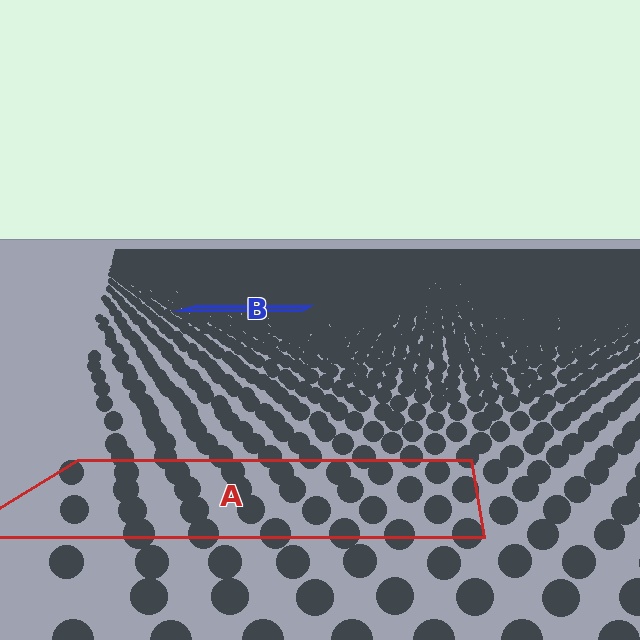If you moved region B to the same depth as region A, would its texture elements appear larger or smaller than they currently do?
They would appear larger. At a closer depth, the same texture elements are projected at a bigger on-screen size.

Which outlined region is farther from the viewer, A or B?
Region B is farther from the viewer — the texture elements inside it appear smaller and more densely packed.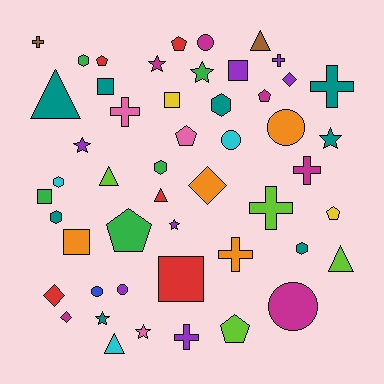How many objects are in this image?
There are 50 objects.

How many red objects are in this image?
There are 5 red objects.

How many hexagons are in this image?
There are 6 hexagons.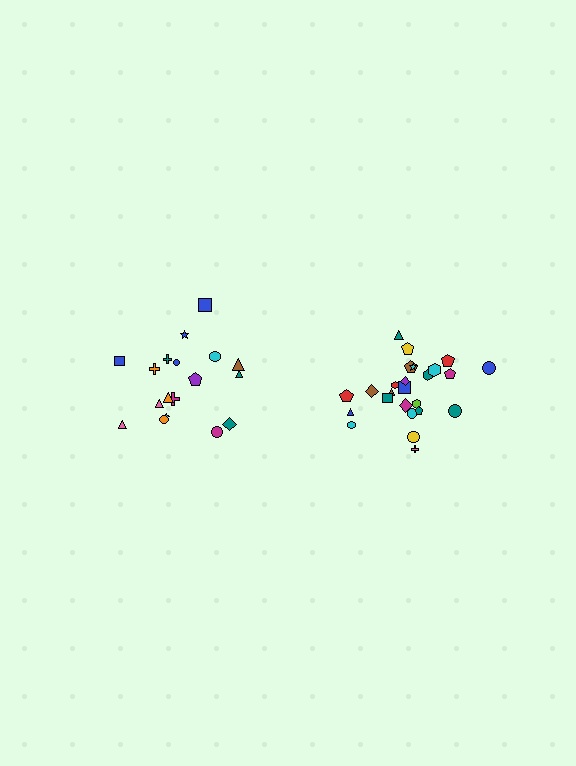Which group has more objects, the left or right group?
The right group.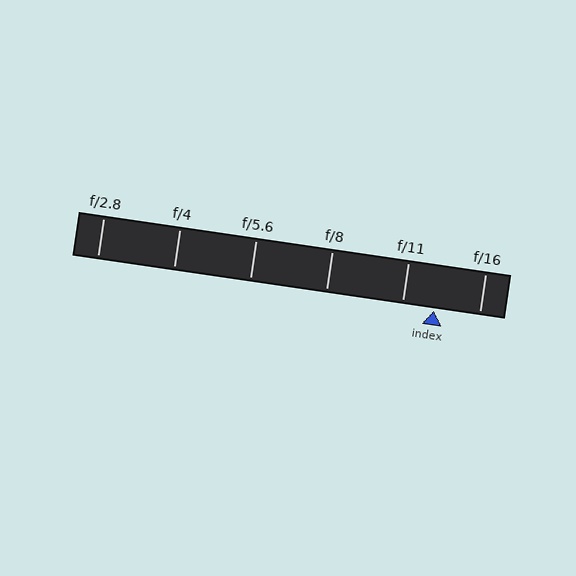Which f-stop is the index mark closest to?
The index mark is closest to f/11.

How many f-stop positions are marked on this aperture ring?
There are 6 f-stop positions marked.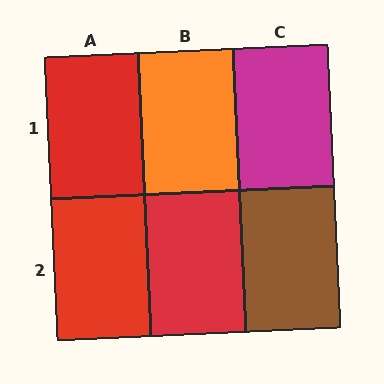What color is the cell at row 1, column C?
Magenta.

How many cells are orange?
1 cell is orange.